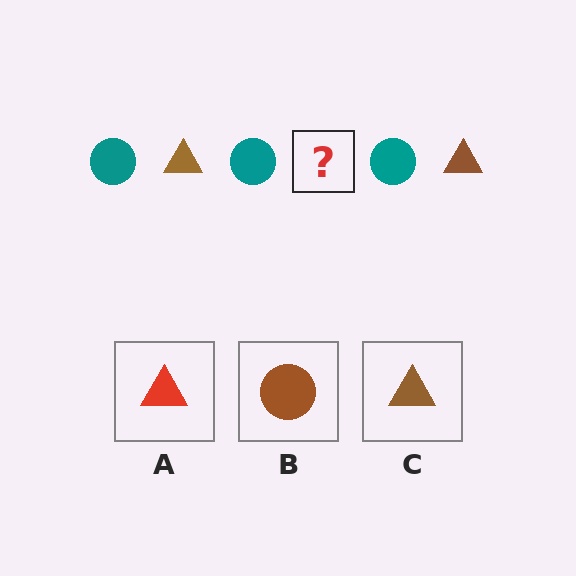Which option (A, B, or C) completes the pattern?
C.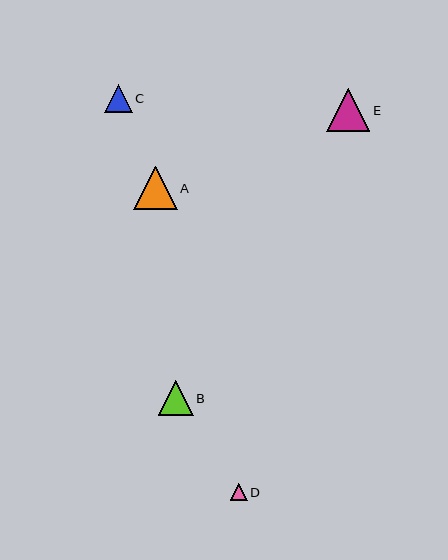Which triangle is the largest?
Triangle A is the largest with a size of approximately 44 pixels.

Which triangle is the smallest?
Triangle D is the smallest with a size of approximately 17 pixels.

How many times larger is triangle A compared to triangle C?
Triangle A is approximately 1.6 times the size of triangle C.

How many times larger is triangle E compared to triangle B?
Triangle E is approximately 1.2 times the size of triangle B.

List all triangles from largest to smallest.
From largest to smallest: A, E, B, C, D.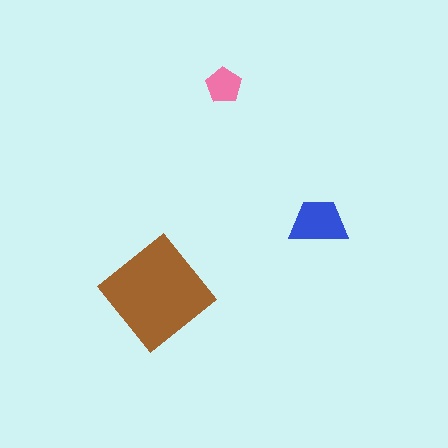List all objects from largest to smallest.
The brown diamond, the blue trapezoid, the pink pentagon.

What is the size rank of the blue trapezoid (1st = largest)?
2nd.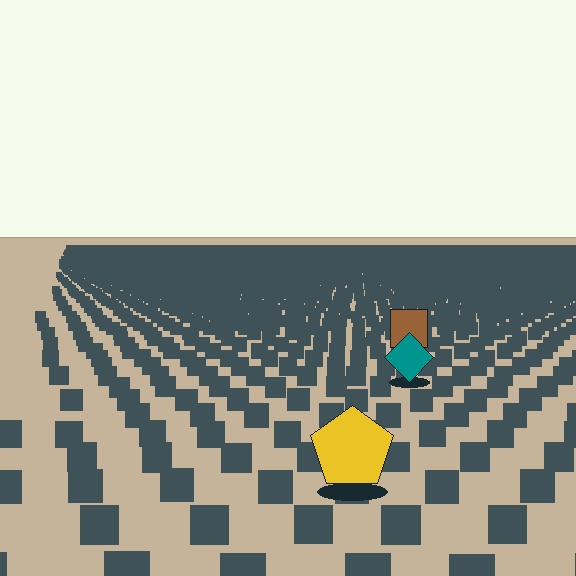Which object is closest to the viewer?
The yellow pentagon is closest. The texture marks near it are larger and more spread out.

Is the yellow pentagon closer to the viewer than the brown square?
Yes. The yellow pentagon is closer — you can tell from the texture gradient: the ground texture is coarser near it.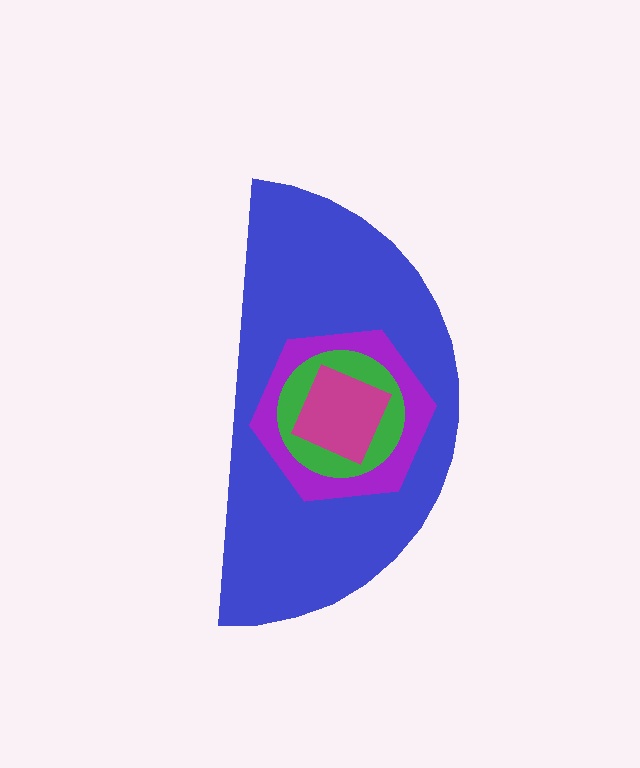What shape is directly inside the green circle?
The magenta square.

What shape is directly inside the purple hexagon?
The green circle.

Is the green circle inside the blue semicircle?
Yes.